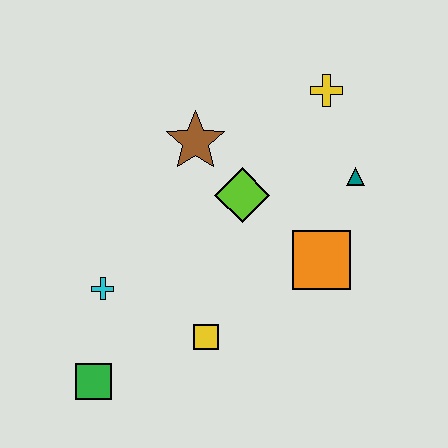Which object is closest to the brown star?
The lime diamond is closest to the brown star.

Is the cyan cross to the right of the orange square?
No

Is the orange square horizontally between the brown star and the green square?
No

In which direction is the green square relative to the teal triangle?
The green square is to the left of the teal triangle.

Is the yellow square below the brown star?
Yes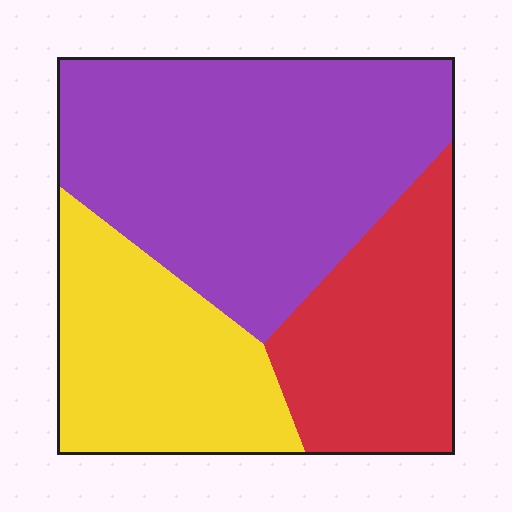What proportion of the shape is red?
Red takes up about one quarter (1/4) of the shape.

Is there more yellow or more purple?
Purple.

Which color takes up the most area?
Purple, at roughly 50%.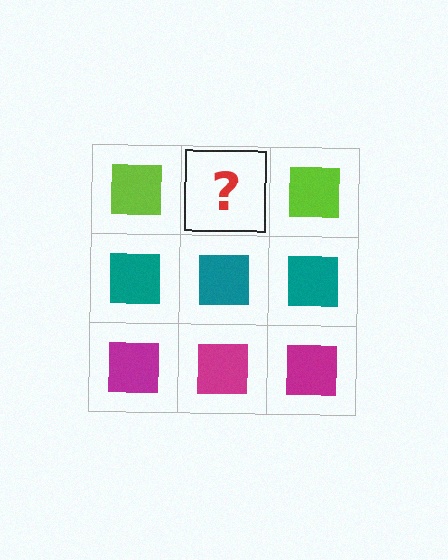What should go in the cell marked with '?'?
The missing cell should contain a lime square.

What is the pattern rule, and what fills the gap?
The rule is that each row has a consistent color. The gap should be filled with a lime square.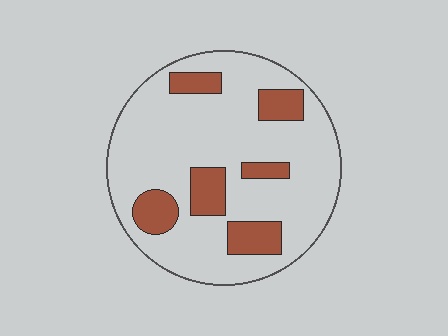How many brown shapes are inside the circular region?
6.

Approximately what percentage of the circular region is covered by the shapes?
Approximately 20%.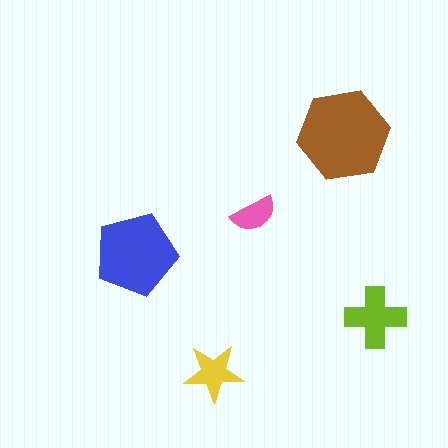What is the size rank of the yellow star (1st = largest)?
4th.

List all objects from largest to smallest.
The brown hexagon, the blue pentagon, the lime cross, the yellow star, the pink semicircle.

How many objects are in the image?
There are 5 objects in the image.